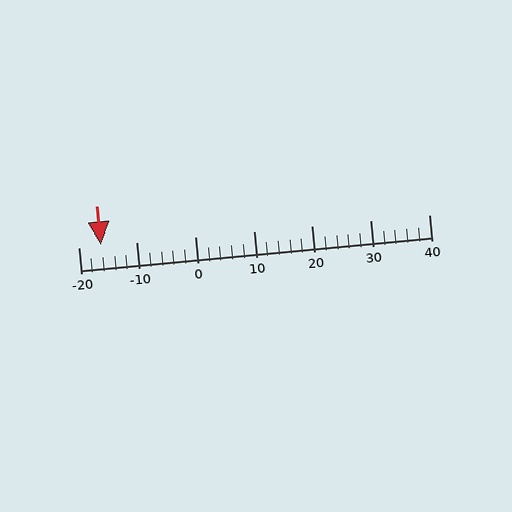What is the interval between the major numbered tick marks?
The major tick marks are spaced 10 units apart.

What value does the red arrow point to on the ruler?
The red arrow points to approximately -16.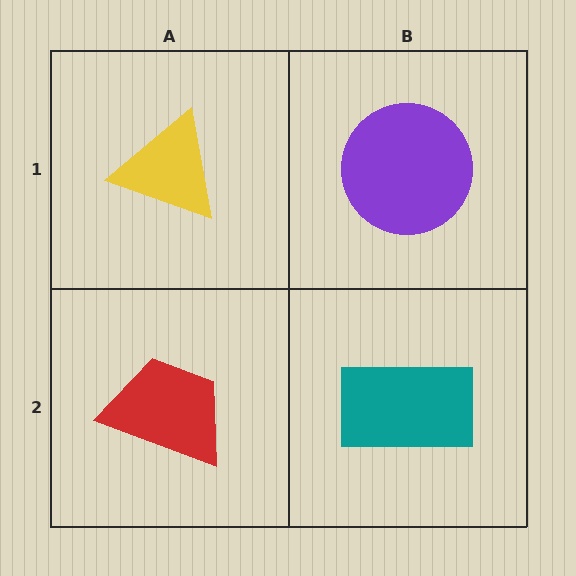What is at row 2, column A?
A red trapezoid.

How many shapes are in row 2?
2 shapes.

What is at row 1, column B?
A purple circle.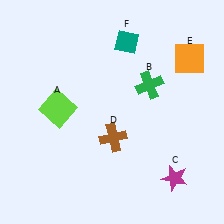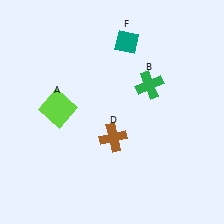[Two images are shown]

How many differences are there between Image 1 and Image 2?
There are 2 differences between the two images.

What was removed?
The orange square (E), the magenta star (C) were removed in Image 2.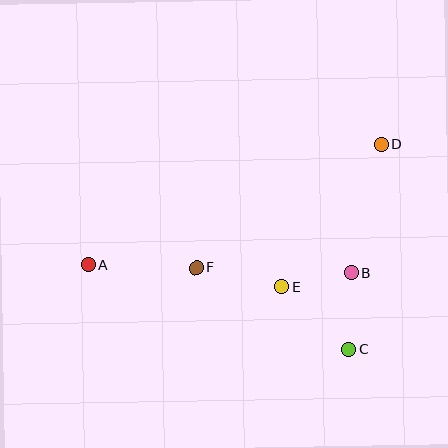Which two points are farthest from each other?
Points A and D are farthest from each other.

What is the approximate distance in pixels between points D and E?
The distance between D and E is approximately 173 pixels.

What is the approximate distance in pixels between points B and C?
The distance between B and C is approximately 76 pixels.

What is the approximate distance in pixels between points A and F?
The distance between A and F is approximately 108 pixels.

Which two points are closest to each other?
Points B and E are closest to each other.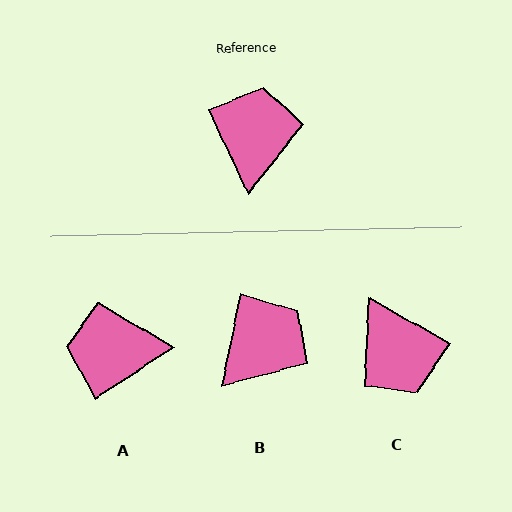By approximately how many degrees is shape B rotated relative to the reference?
Approximately 37 degrees clockwise.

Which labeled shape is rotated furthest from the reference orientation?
C, about 145 degrees away.